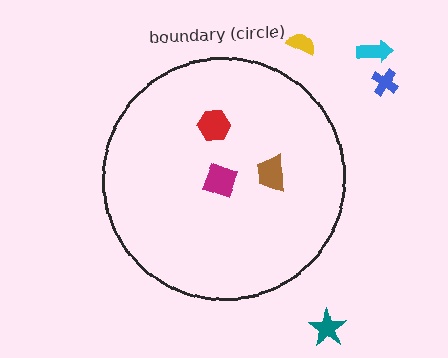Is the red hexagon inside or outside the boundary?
Inside.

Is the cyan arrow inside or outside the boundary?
Outside.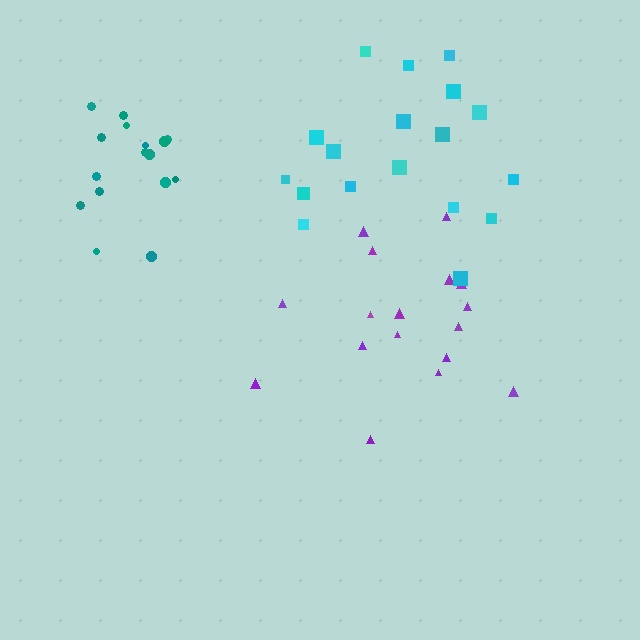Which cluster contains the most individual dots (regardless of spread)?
Cyan (18).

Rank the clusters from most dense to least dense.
teal, cyan, purple.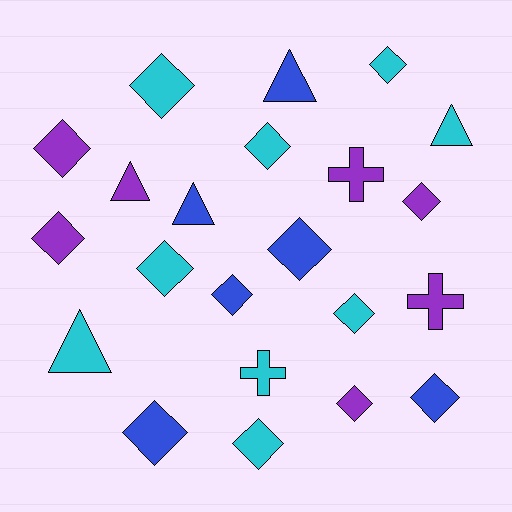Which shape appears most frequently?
Diamond, with 14 objects.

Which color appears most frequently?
Cyan, with 9 objects.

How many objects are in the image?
There are 22 objects.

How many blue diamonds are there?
There are 4 blue diamonds.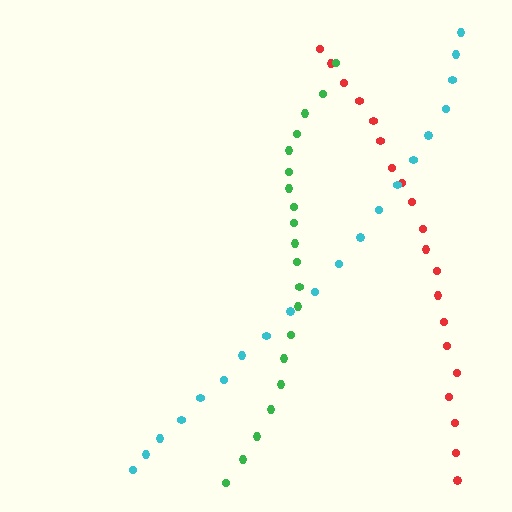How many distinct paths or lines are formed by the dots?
There are 3 distinct paths.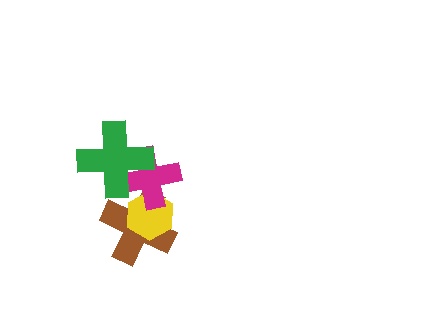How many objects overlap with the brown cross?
2 objects overlap with the brown cross.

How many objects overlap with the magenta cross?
3 objects overlap with the magenta cross.